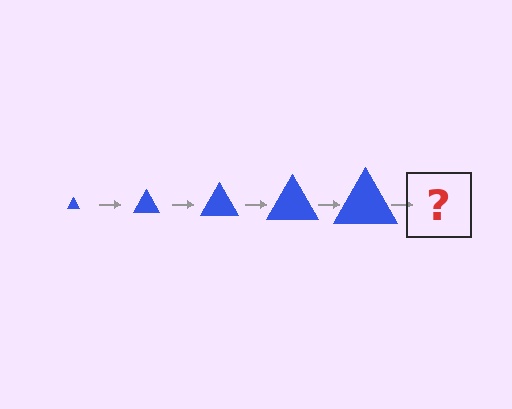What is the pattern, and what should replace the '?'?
The pattern is that the triangle gets progressively larger each step. The '?' should be a blue triangle, larger than the previous one.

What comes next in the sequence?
The next element should be a blue triangle, larger than the previous one.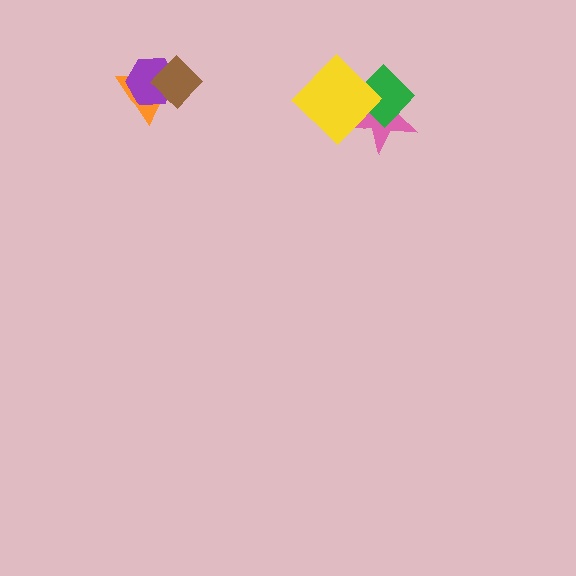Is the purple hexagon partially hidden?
Yes, it is partially covered by another shape.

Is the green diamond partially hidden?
Yes, it is partially covered by another shape.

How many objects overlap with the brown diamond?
2 objects overlap with the brown diamond.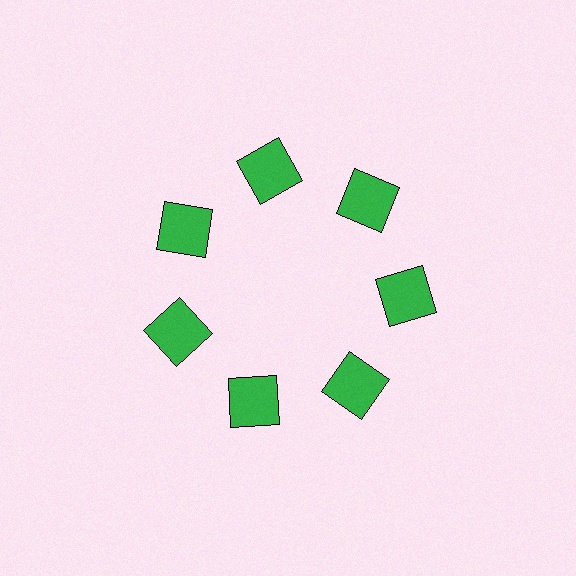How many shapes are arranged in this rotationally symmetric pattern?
There are 7 shapes, arranged in 7 groups of 1.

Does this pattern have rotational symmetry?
Yes, this pattern has 7-fold rotational symmetry. It looks the same after rotating 51 degrees around the center.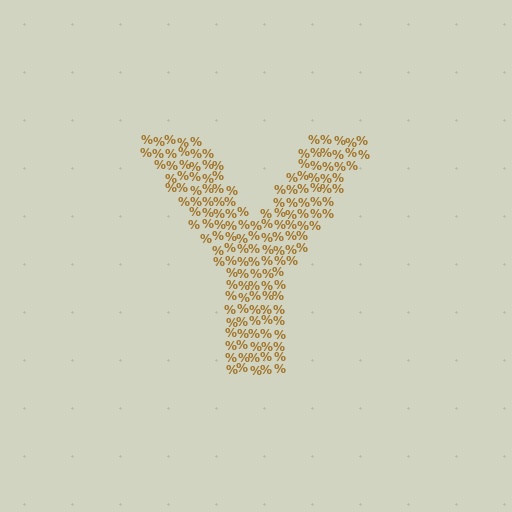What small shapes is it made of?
It is made of small percent signs.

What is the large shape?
The large shape is the letter Y.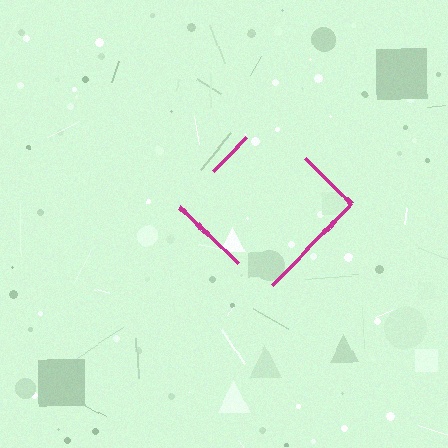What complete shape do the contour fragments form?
The contour fragments form a diamond.